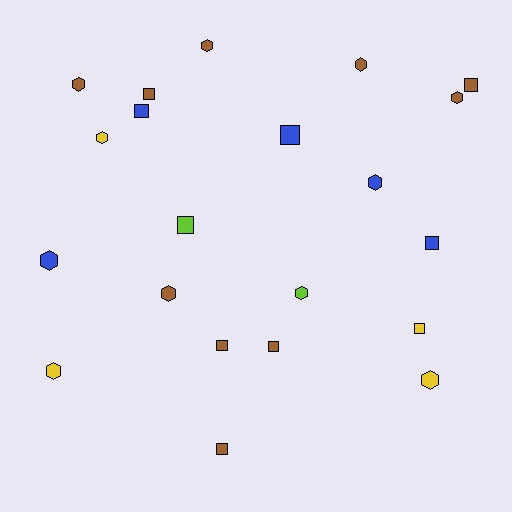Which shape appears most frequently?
Hexagon, with 11 objects.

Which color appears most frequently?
Brown, with 10 objects.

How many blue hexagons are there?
There are 2 blue hexagons.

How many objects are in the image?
There are 21 objects.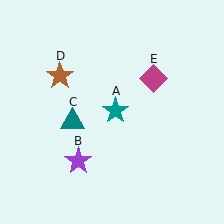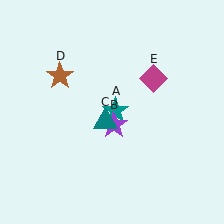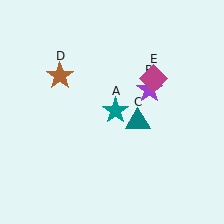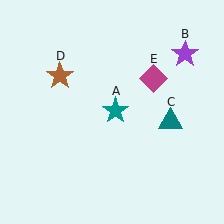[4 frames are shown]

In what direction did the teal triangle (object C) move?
The teal triangle (object C) moved right.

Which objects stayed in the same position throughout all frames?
Teal star (object A) and brown star (object D) and magenta diamond (object E) remained stationary.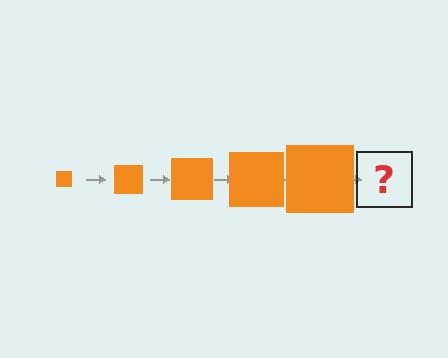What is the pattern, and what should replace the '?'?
The pattern is that the square gets progressively larger each step. The '?' should be an orange square, larger than the previous one.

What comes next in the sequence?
The next element should be an orange square, larger than the previous one.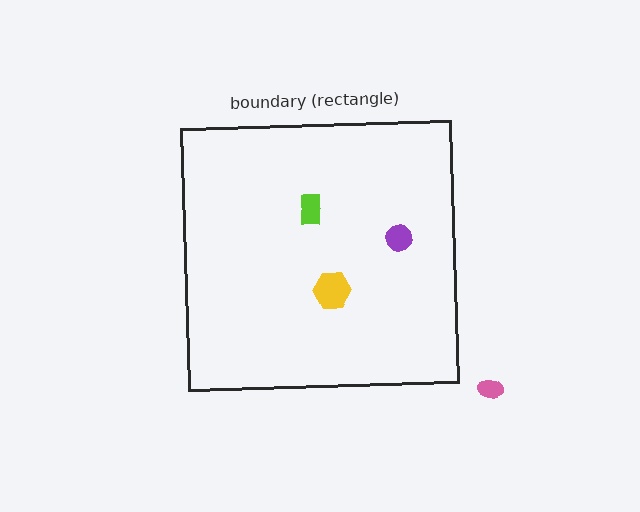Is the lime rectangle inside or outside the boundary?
Inside.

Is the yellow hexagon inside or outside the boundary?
Inside.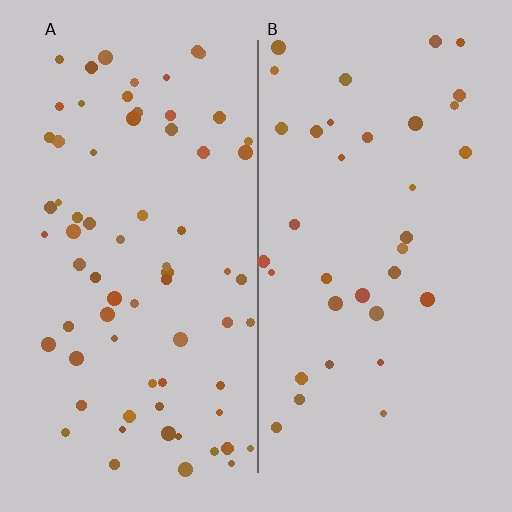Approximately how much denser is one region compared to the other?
Approximately 2.1× — region A over region B.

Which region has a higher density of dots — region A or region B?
A (the left).